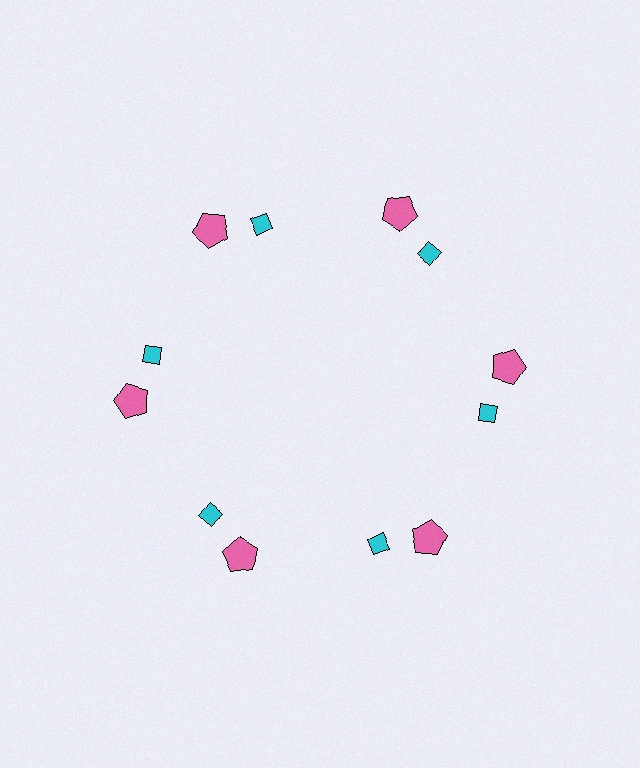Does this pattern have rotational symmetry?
Yes, this pattern has 6-fold rotational symmetry. It looks the same after rotating 60 degrees around the center.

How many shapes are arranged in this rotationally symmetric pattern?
There are 12 shapes, arranged in 6 groups of 2.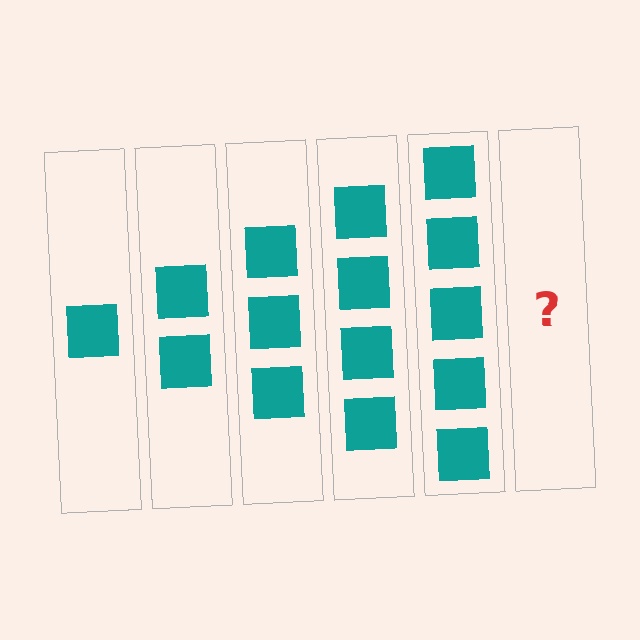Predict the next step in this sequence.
The next step is 6 squares.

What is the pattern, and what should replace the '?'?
The pattern is that each step adds one more square. The '?' should be 6 squares.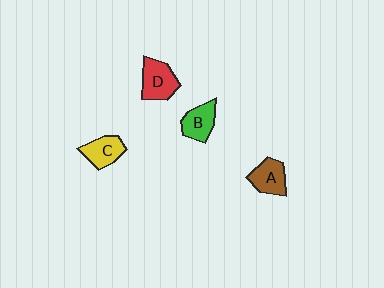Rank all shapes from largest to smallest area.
From largest to smallest: D (red), A (brown), B (green), C (yellow).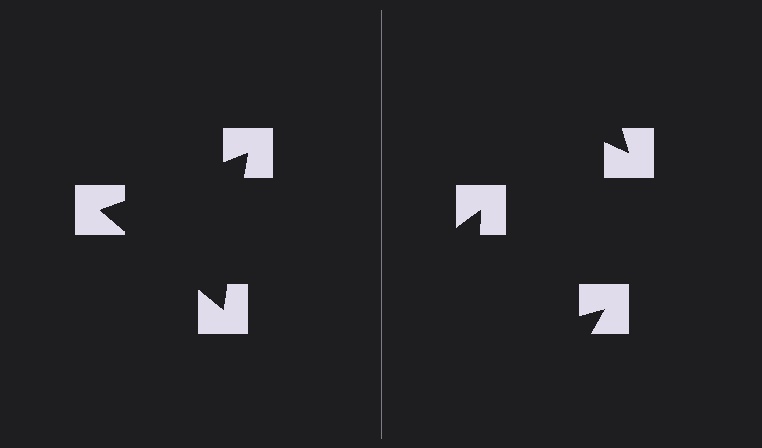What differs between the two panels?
The notched squares are positioned identically on both sides; only the wedge orientations differ. On the left they align to a triangle; on the right they are misaligned.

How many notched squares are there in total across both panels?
6 — 3 on each side.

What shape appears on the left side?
An illusory triangle.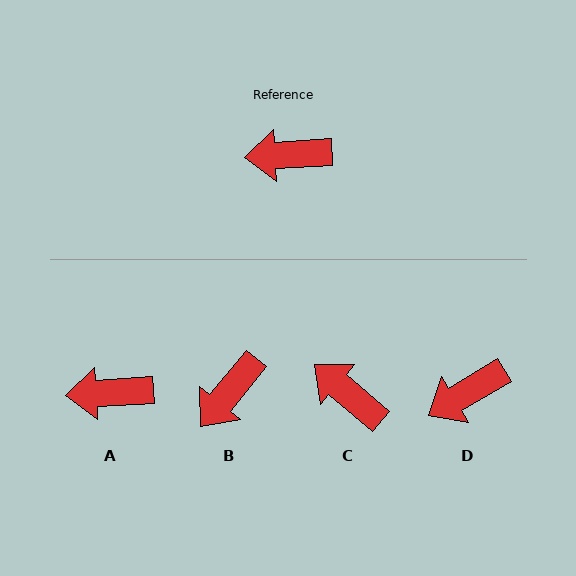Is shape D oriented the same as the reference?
No, it is off by about 27 degrees.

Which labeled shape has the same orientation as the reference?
A.